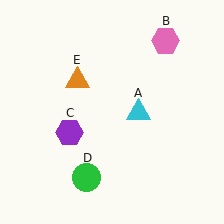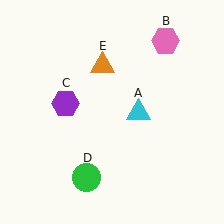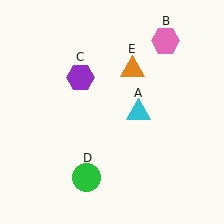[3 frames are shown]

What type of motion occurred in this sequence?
The purple hexagon (object C), orange triangle (object E) rotated clockwise around the center of the scene.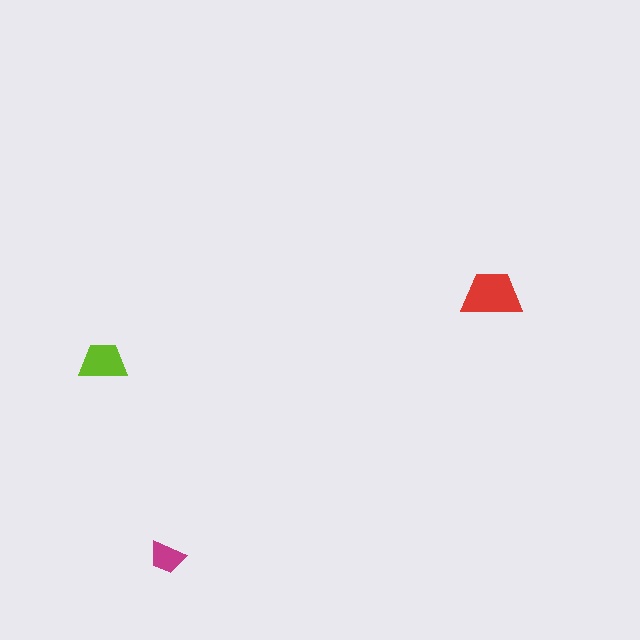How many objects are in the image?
There are 3 objects in the image.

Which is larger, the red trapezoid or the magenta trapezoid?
The red one.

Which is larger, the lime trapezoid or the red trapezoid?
The red one.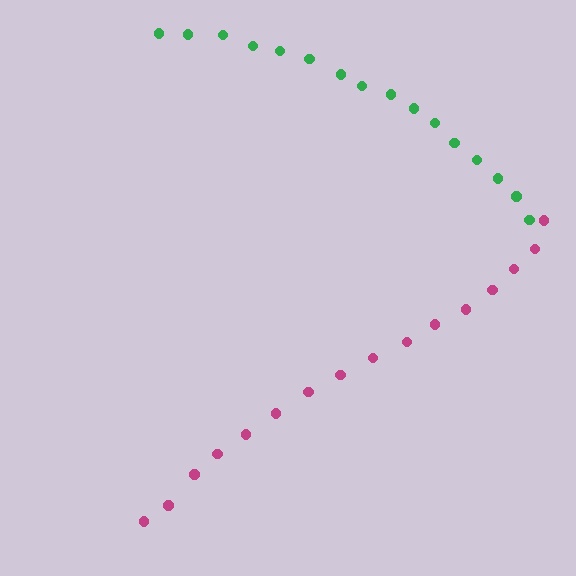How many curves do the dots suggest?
There are 2 distinct paths.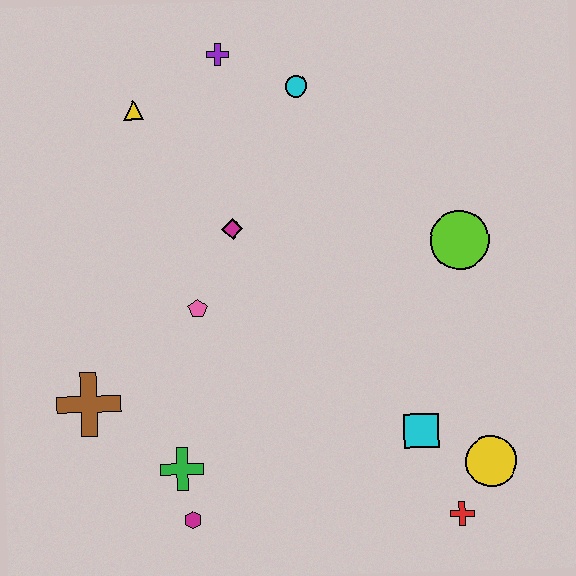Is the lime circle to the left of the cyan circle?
No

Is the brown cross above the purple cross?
No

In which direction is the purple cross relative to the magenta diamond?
The purple cross is above the magenta diamond.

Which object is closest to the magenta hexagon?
The green cross is closest to the magenta hexagon.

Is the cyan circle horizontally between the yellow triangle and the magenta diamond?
No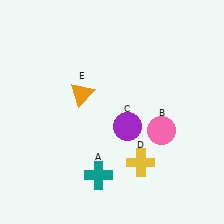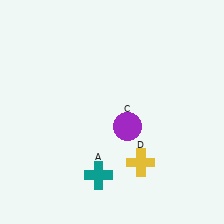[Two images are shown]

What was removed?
The orange triangle (E), the pink circle (B) were removed in Image 2.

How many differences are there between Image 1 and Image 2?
There are 2 differences between the two images.